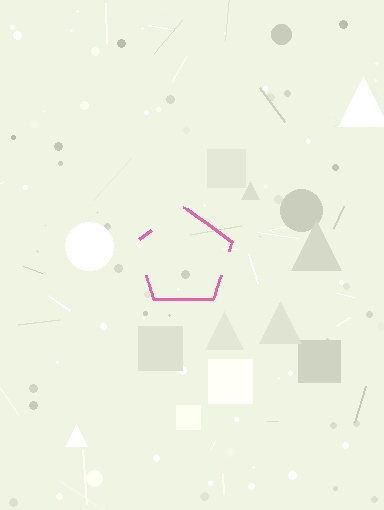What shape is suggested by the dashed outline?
The dashed outline suggests a pentagon.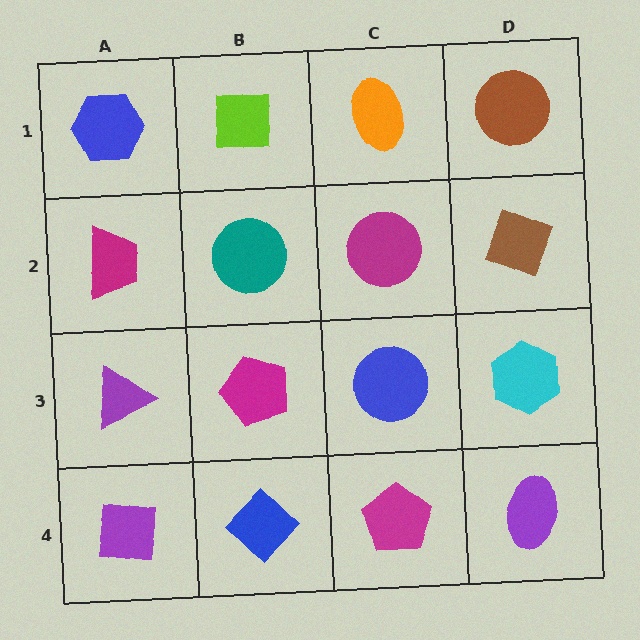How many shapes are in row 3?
4 shapes.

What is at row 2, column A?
A magenta trapezoid.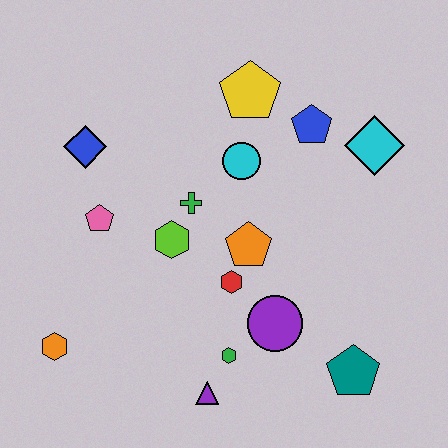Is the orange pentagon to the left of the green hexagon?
No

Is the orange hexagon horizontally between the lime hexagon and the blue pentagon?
No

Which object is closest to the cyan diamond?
The blue pentagon is closest to the cyan diamond.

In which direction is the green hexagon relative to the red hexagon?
The green hexagon is below the red hexagon.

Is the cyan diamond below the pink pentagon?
No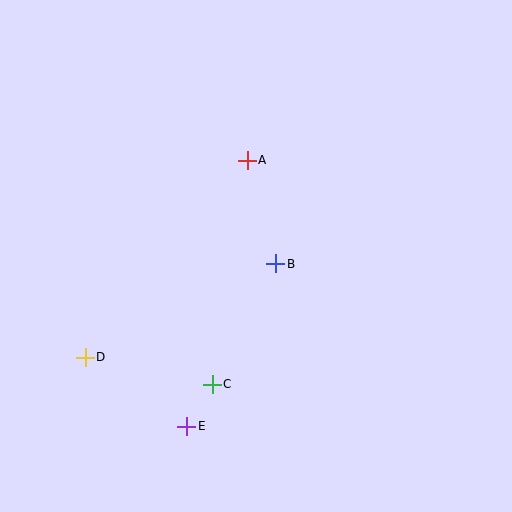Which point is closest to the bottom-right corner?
Point C is closest to the bottom-right corner.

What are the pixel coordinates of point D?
Point D is at (85, 357).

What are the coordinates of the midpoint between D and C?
The midpoint between D and C is at (149, 371).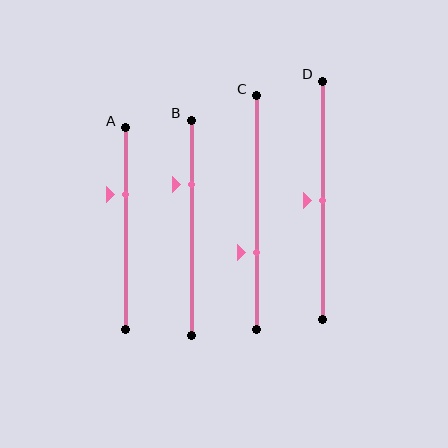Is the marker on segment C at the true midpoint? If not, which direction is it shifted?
No, the marker on segment C is shifted downward by about 17% of the segment length.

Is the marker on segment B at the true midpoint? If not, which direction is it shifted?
No, the marker on segment B is shifted upward by about 20% of the segment length.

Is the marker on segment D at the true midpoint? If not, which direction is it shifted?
Yes, the marker on segment D is at the true midpoint.